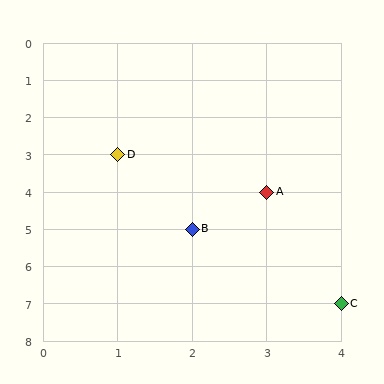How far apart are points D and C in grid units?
Points D and C are 3 columns and 4 rows apart (about 5.0 grid units diagonally).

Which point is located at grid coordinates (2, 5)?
Point B is at (2, 5).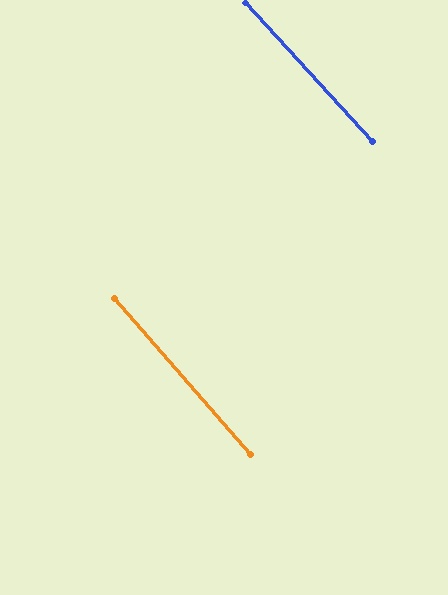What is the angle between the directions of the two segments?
Approximately 1 degree.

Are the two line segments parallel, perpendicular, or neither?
Parallel — their directions differ by only 1.5°.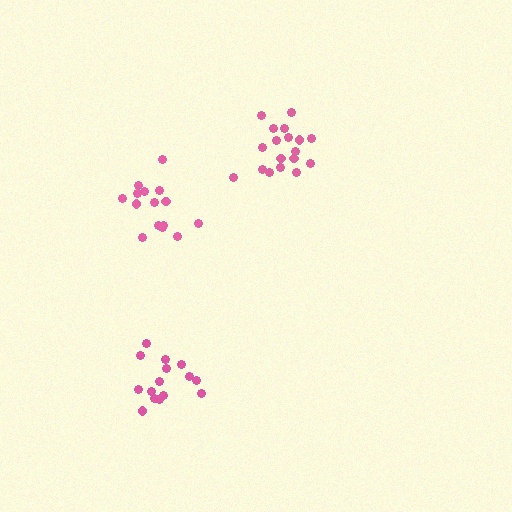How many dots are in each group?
Group 1: 15 dots, Group 2: 15 dots, Group 3: 18 dots (48 total).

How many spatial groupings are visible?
There are 3 spatial groupings.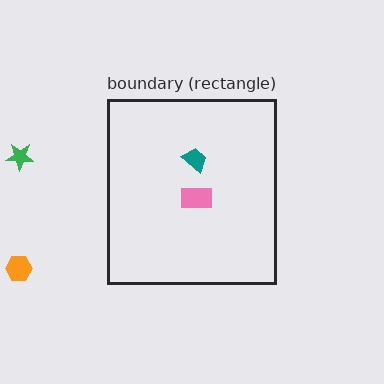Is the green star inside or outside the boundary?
Outside.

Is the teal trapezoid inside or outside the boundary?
Inside.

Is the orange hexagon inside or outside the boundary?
Outside.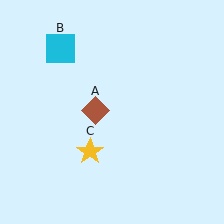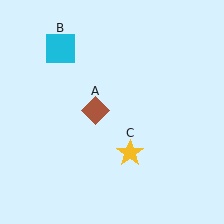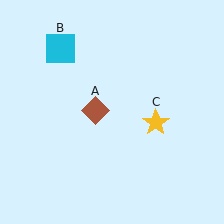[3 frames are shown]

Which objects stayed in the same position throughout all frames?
Brown diamond (object A) and cyan square (object B) remained stationary.